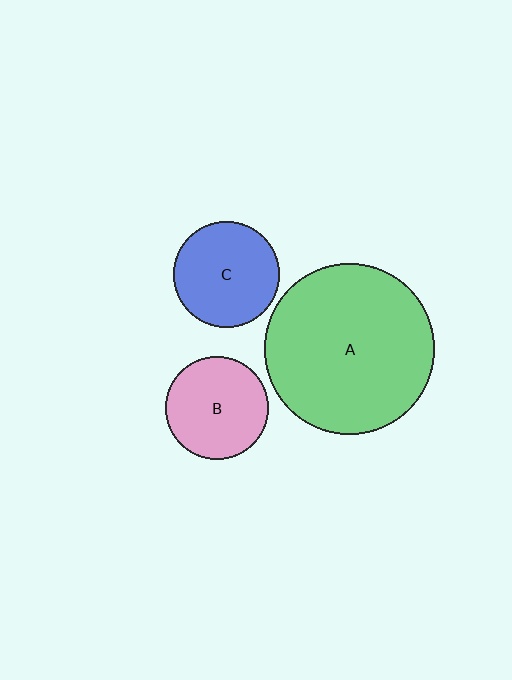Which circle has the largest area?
Circle A (green).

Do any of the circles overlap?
No, none of the circles overlap.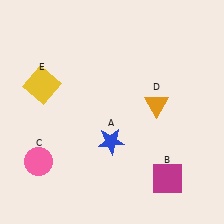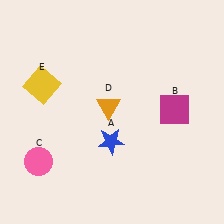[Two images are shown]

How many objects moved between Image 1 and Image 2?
2 objects moved between the two images.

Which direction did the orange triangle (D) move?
The orange triangle (D) moved left.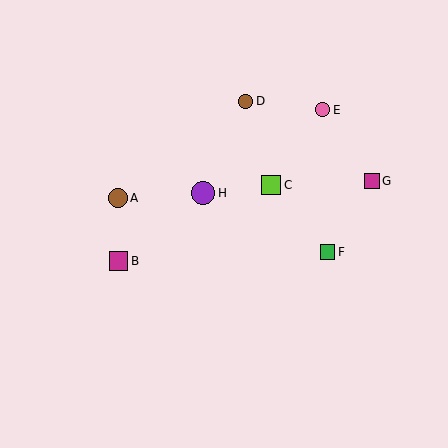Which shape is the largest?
The purple circle (labeled H) is the largest.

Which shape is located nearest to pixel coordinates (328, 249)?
The green square (labeled F) at (328, 252) is nearest to that location.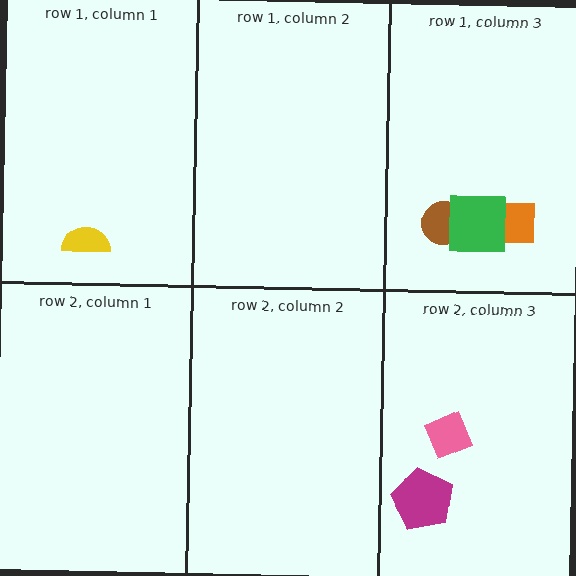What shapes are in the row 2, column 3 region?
The pink diamond, the magenta pentagon.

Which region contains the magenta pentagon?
The row 2, column 3 region.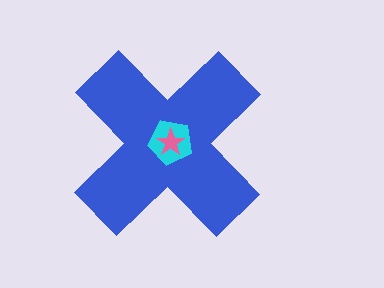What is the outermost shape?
The blue cross.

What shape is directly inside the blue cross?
The cyan pentagon.